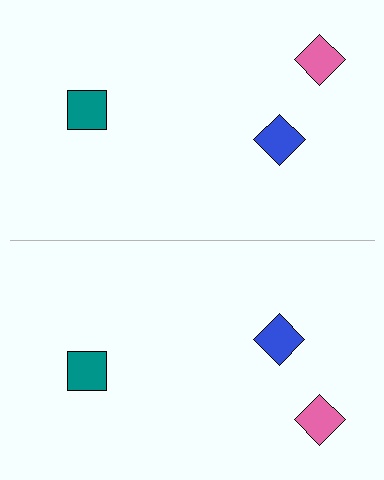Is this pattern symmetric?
Yes, this pattern has bilateral (reflection) symmetry.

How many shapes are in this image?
There are 6 shapes in this image.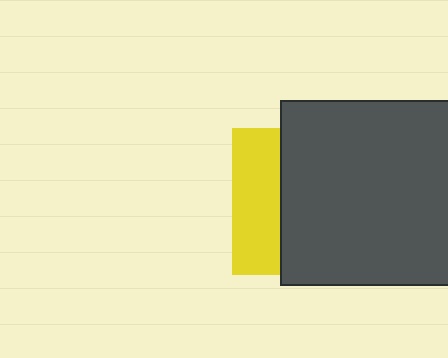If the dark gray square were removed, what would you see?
You would see the complete yellow square.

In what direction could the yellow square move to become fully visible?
The yellow square could move left. That would shift it out from behind the dark gray square entirely.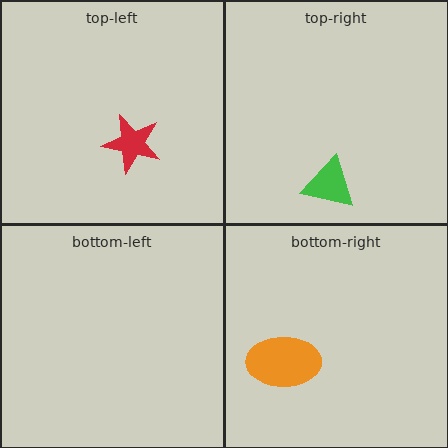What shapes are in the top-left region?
The red star.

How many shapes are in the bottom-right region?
1.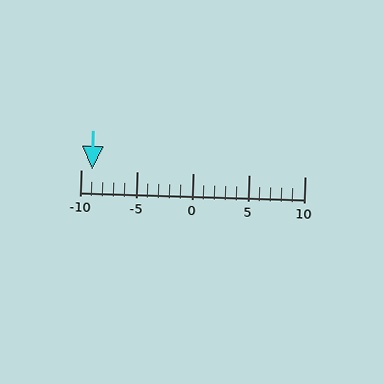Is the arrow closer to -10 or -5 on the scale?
The arrow is closer to -10.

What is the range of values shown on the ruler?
The ruler shows values from -10 to 10.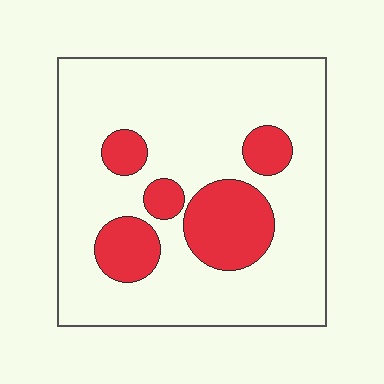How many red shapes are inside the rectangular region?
5.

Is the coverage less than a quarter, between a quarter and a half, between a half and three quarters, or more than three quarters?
Less than a quarter.